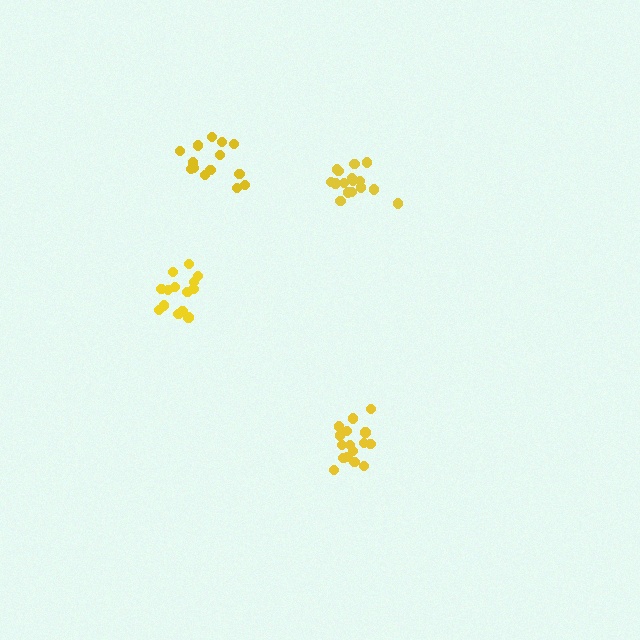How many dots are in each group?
Group 1: 14 dots, Group 2: 17 dots, Group 3: 16 dots, Group 4: 14 dots (61 total).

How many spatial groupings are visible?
There are 4 spatial groupings.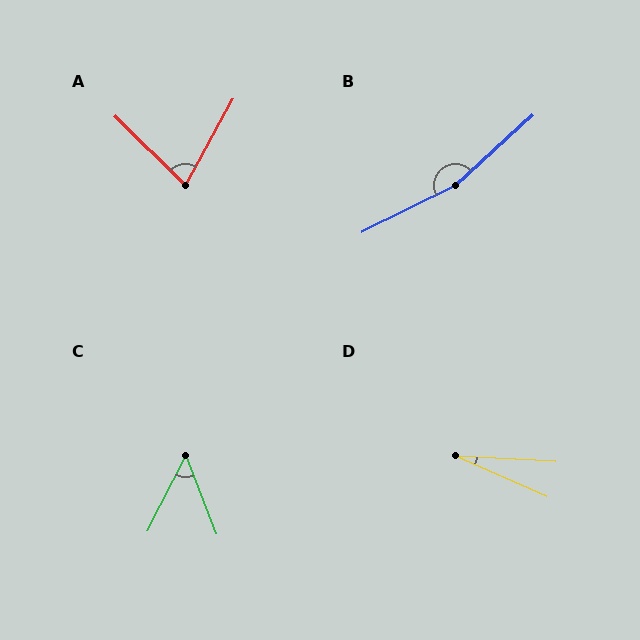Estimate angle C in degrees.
Approximately 48 degrees.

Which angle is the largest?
B, at approximately 164 degrees.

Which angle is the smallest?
D, at approximately 21 degrees.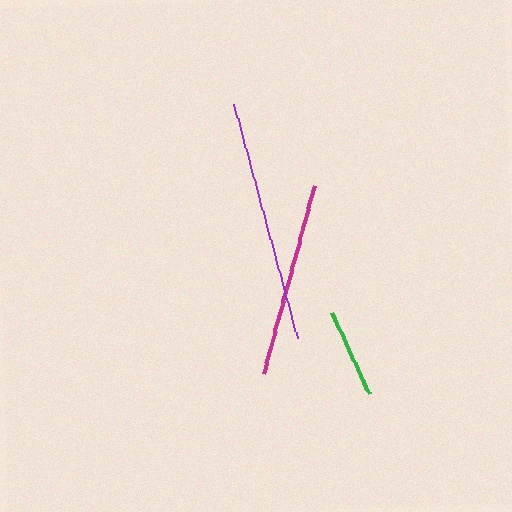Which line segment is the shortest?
The green line is the shortest at approximately 90 pixels.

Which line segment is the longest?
The purple line is the longest at approximately 243 pixels.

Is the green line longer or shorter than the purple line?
The purple line is longer than the green line.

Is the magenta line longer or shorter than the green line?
The magenta line is longer than the green line.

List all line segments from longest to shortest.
From longest to shortest: purple, magenta, green.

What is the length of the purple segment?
The purple segment is approximately 243 pixels long.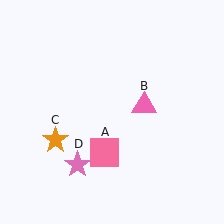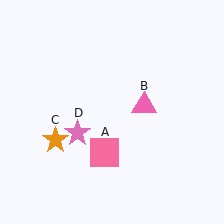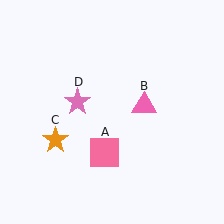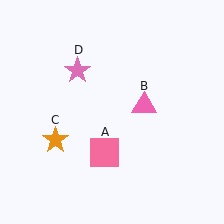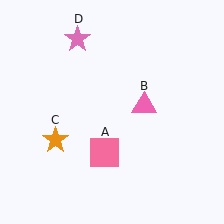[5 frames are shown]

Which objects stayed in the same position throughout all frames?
Pink square (object A) and pink triangle (object B) and orange star (object C) remained stationary.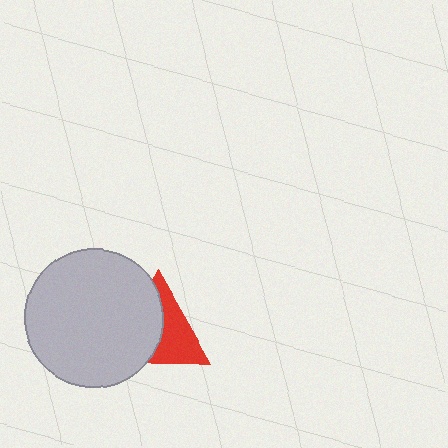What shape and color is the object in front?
The object in front is a light gray circle.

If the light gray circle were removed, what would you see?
You would see the complete red triangle.